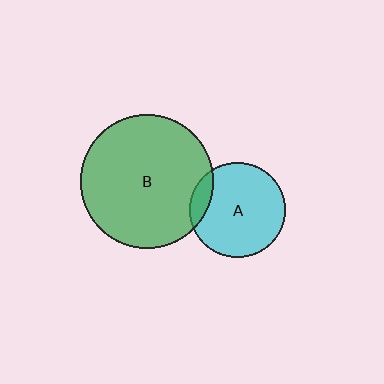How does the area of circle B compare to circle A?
Approximately 2.0 times.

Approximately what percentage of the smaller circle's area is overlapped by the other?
Approximately 10%.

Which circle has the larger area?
Circle B (green).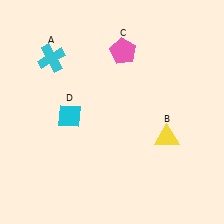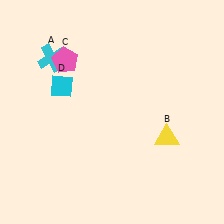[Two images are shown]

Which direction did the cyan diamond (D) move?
The cyan diamond (D) moved up.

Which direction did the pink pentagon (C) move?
The pink pentagon (C) moved left.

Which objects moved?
The objects that moved are: the pink pentagon (C), the cyan diamond (D).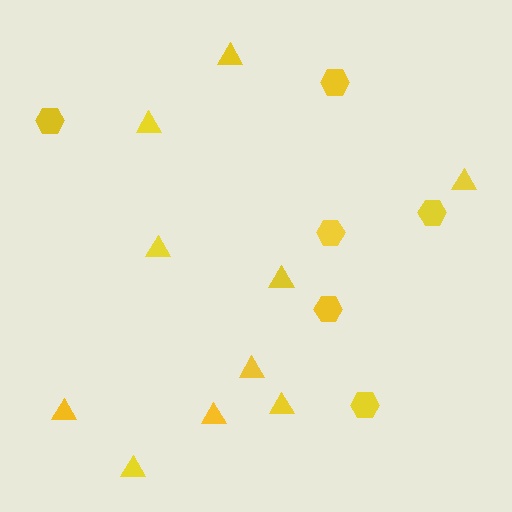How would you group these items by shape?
There are 2 groups: one group of hexagons (6) and one group of triangles (10).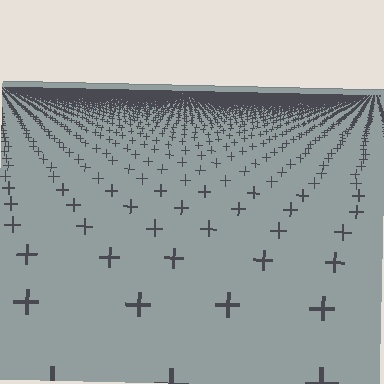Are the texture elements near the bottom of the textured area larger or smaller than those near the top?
Larger. Near the bottom, elements are closer to the viewer and appear at a bigger on-screen size.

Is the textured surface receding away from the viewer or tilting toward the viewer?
The surface is receding away from the viewer. Texture elements get smaller and denser toward the top.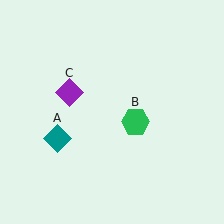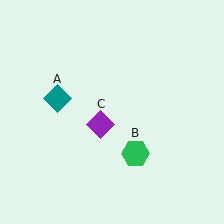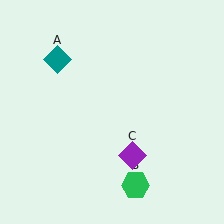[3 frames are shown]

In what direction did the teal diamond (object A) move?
The teal diamond (object A) moved up.